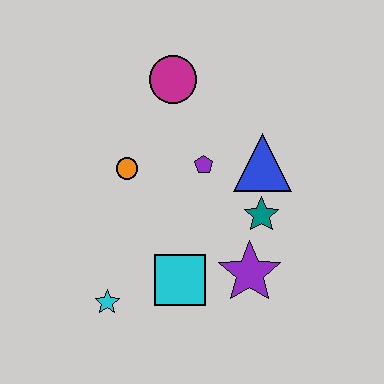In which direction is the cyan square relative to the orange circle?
The cyan square is below the orange circle.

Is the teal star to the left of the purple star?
No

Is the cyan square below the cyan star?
No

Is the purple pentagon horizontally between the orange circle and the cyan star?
No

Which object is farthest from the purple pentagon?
The cyan star is farthest from the purple pentagon.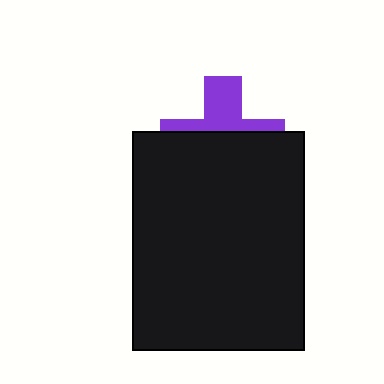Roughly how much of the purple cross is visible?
A small part of it is visible (roughly 40%).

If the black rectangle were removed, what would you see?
You would see the complete purple cross.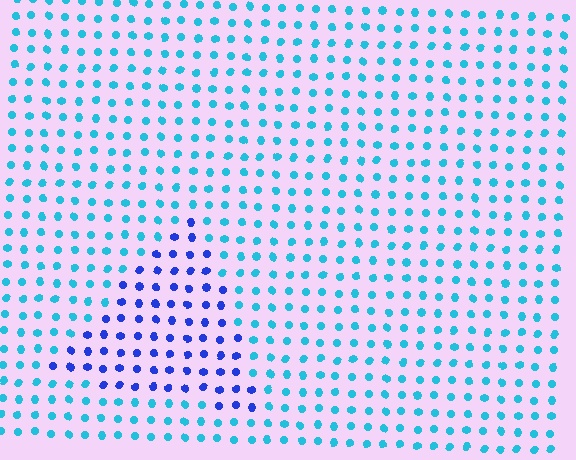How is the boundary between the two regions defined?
The boundary is defined purely by a slight shift in hue (about 44 degrees). Spacing, size, and orientation are identical on both sides.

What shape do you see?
I see a triangle.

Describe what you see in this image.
The image is filled with small cyan elements in a uniform arrangement. A triangle-shaped region is visible where the elements are tinted to a slightly different hue, forming a subtle color boundary.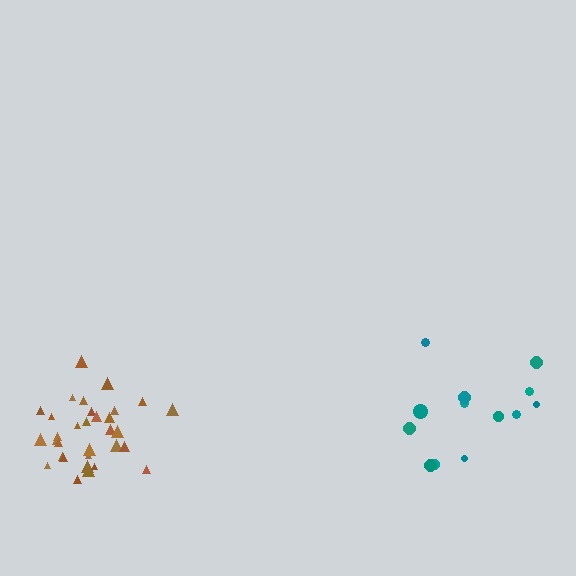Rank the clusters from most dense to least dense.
brown, teal.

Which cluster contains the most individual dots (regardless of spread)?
Brown (32).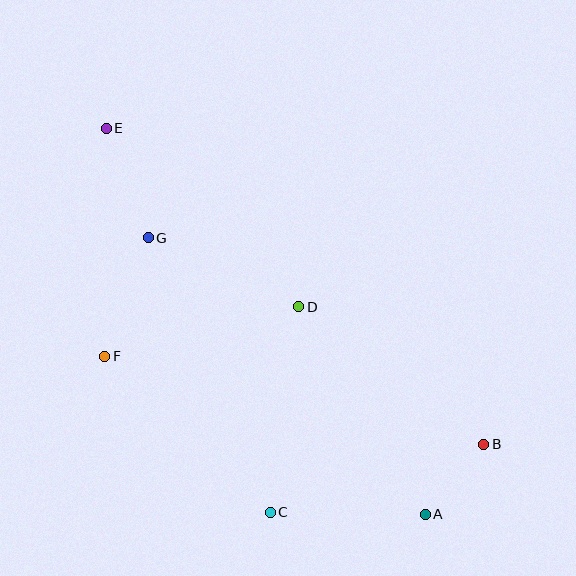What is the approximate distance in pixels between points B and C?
The distance between B and C is approximately 224 pixels.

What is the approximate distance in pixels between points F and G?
The distance between F and G is approximately 126 pixels.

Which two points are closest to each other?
Points A and B are closest to each other.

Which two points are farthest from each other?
Points A and E are farthest from each other.